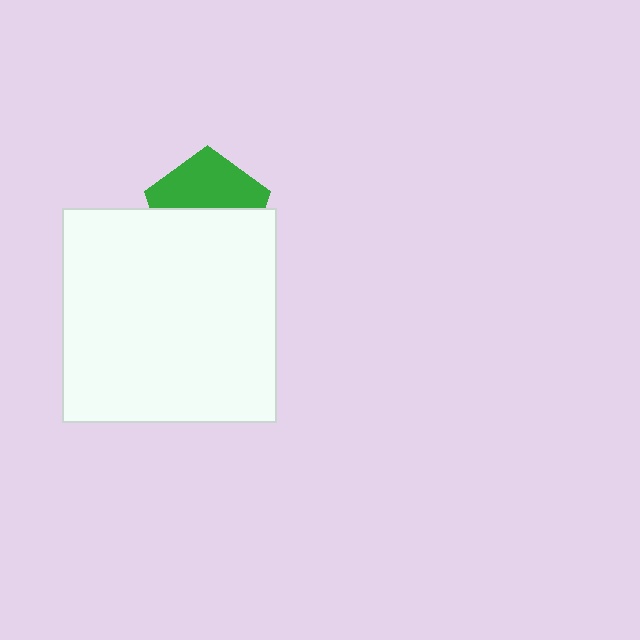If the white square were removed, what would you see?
You would see the complete green pentagon.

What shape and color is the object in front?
The object in front is a white square.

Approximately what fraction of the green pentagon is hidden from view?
Roughly 54% of the green pentagon is hidden behind the white square.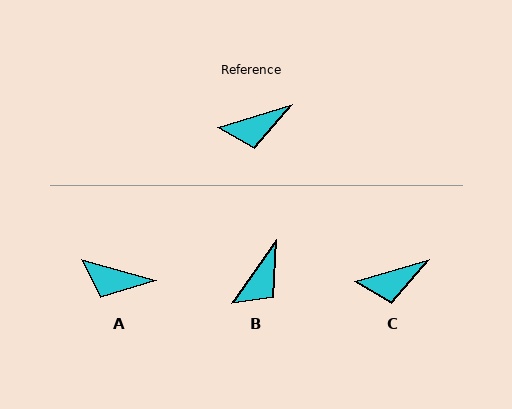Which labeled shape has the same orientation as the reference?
C.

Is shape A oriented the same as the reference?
No, it is off by about 32 degrees.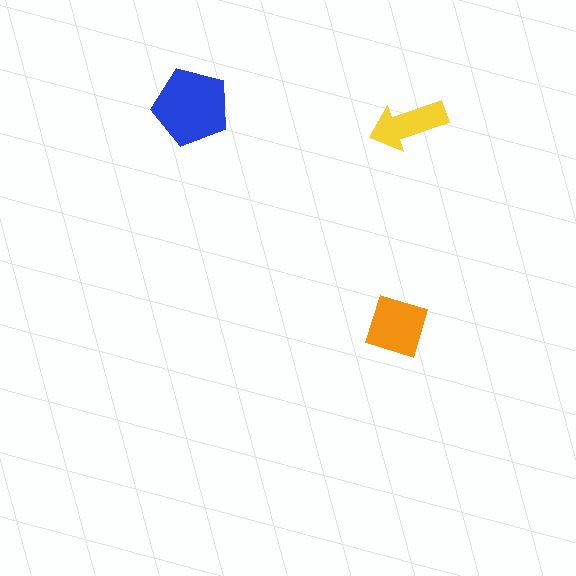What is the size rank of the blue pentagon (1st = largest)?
1st.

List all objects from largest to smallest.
The blue pentagon, the orange diamond, the yellow arrow.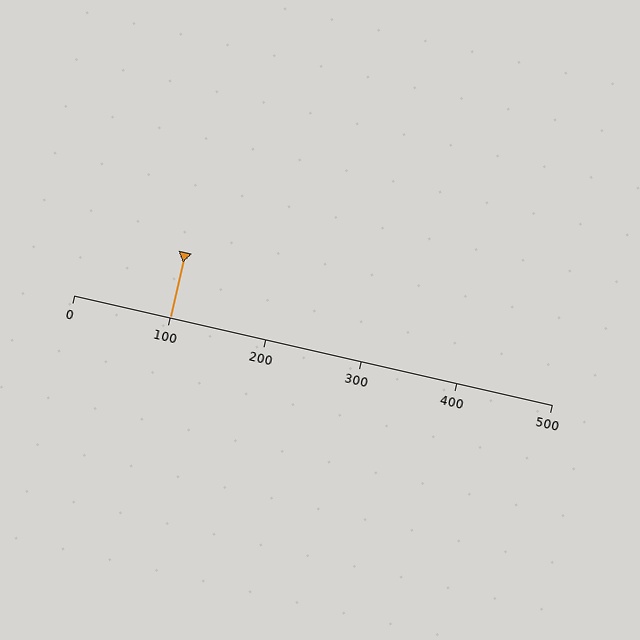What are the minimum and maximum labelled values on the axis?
The axis runs from 0 to 500.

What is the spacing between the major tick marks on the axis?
The major ticks are spaced 100 apart.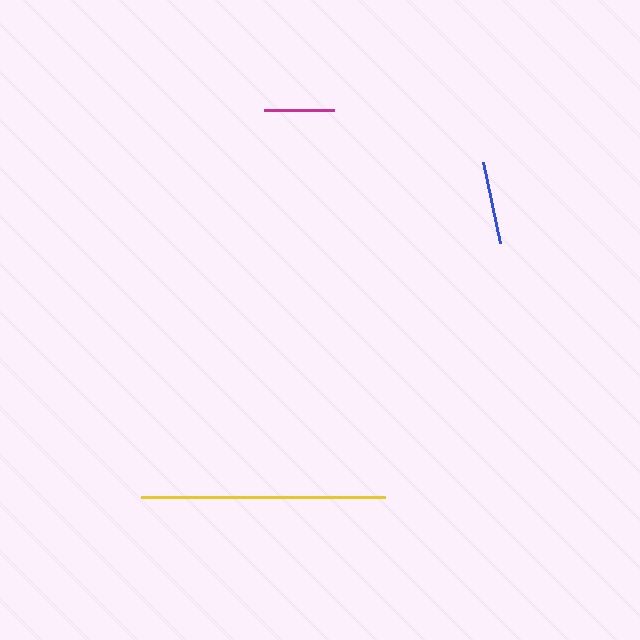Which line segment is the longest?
The yellow line is the longest at approximately 244 pixels.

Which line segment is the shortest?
The magenta line is the shortest at approximately 70 pixels.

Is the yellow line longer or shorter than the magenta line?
The yellow line is longer than the magenta line.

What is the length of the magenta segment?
The magenta segment is approximately 70 pixels long.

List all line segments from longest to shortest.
From longest to shortest: yellow, blue, magenta.